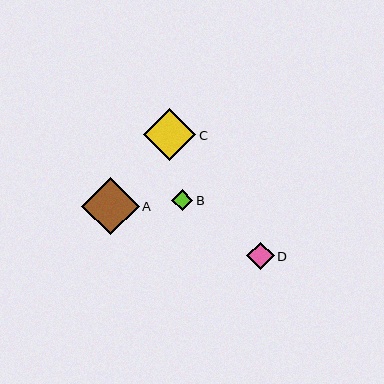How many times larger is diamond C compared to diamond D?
Diamond C is approximately 1.9 times the size of diamond D.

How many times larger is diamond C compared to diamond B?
Diamond C is approximately 2.4 times the size of diamond B.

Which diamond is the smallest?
Diamond B is the smallest with a size of approximately 21 pixels.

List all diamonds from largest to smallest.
From largest to smallest: A, C, D, B.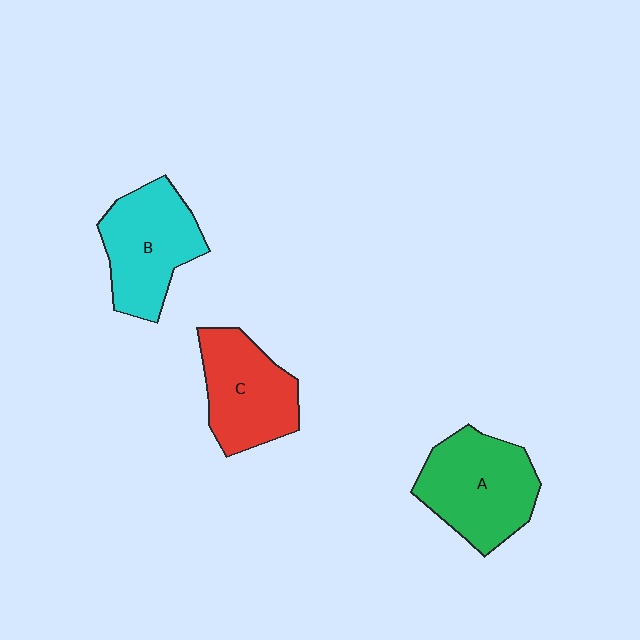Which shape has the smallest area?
Shape C (red).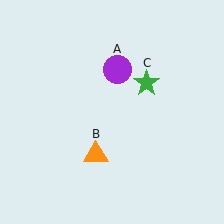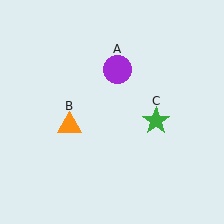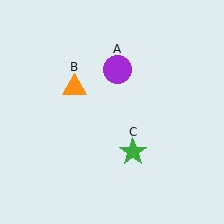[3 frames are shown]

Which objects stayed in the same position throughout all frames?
Purple circle (object A) remained stationary.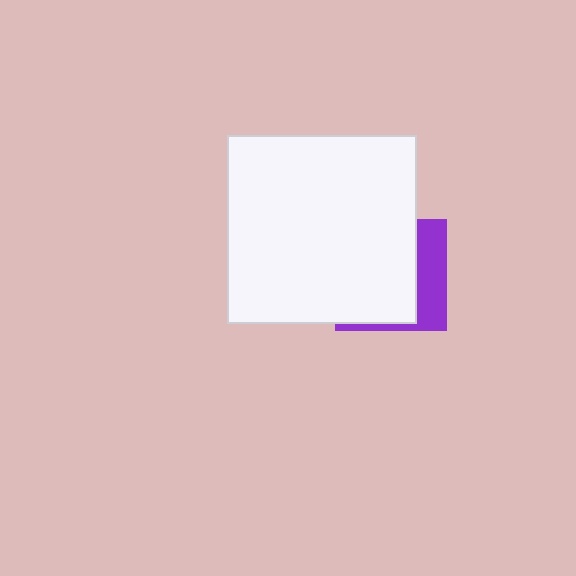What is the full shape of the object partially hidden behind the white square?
The partially hidden object is a purple square.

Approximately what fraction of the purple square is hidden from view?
Roughly 68% of the purple square is hidden behind the white square.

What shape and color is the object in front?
The object in front is a white square.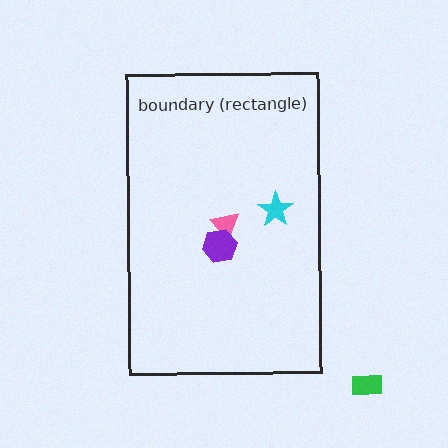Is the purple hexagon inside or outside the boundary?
Inside.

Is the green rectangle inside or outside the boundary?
Outside.